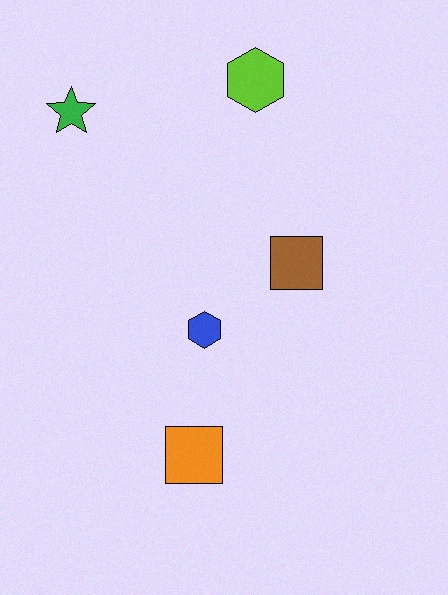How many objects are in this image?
There are 5 objects.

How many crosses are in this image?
There are no crosses.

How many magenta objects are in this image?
There are no magenta objects.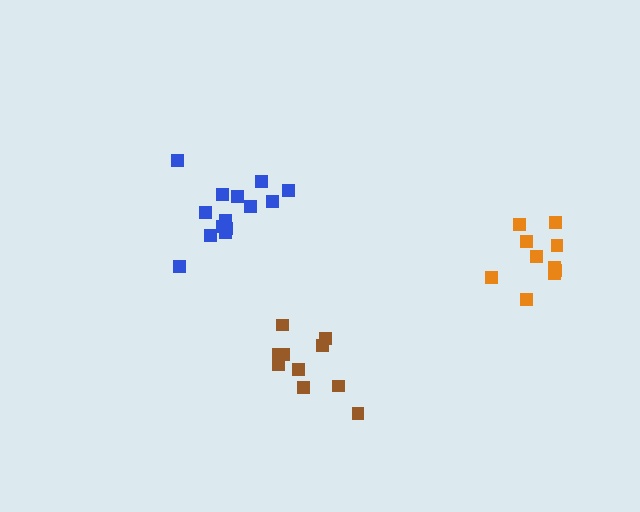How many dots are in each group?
Group 1: 14 dots, Group 2: 10 dots, Group 3: 10 dots (34 total).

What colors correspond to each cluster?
The clusters are colored: blue, brown, orange.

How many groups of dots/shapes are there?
There are 3 groups.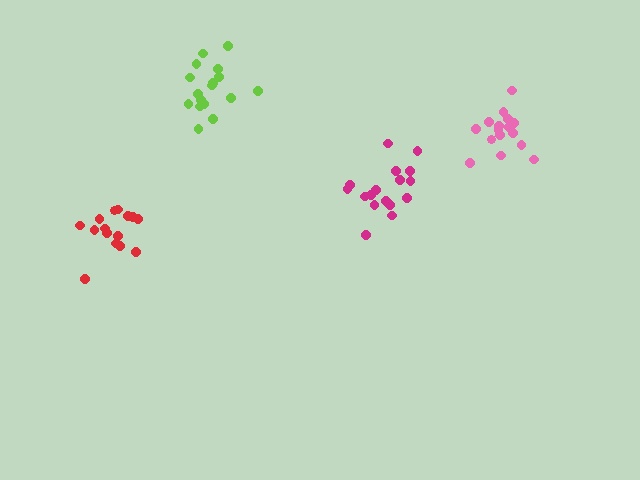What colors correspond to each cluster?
The clusters are colored: magenta, lime, pink, red.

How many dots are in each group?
Group 1: 18 dots, Group 2: 17 dots, Group 3: 16 dots, Group 4: 16 dots (67 total).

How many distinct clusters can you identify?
There are 4 distinct clusters.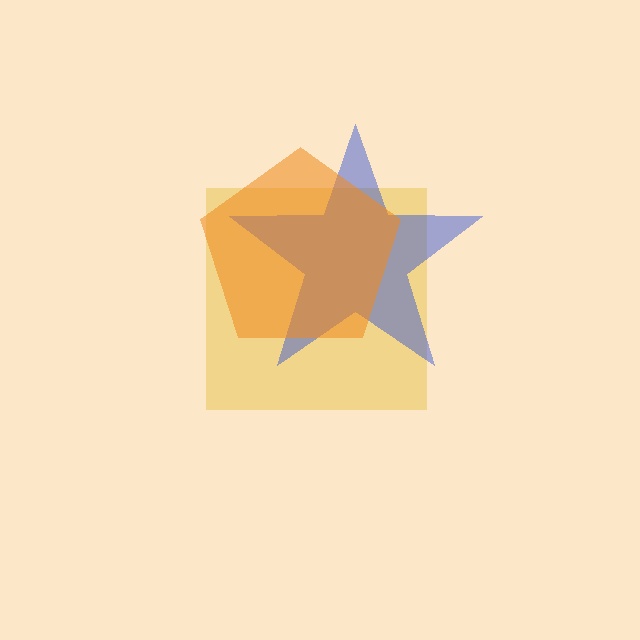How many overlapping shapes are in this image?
There are 3 overlapping shapes in the image.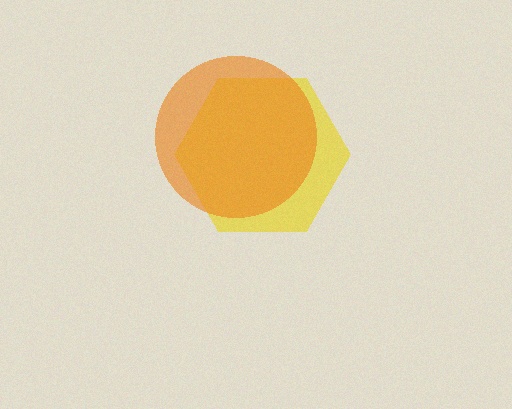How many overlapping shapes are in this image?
There are 2 overlapping shapes in the image.